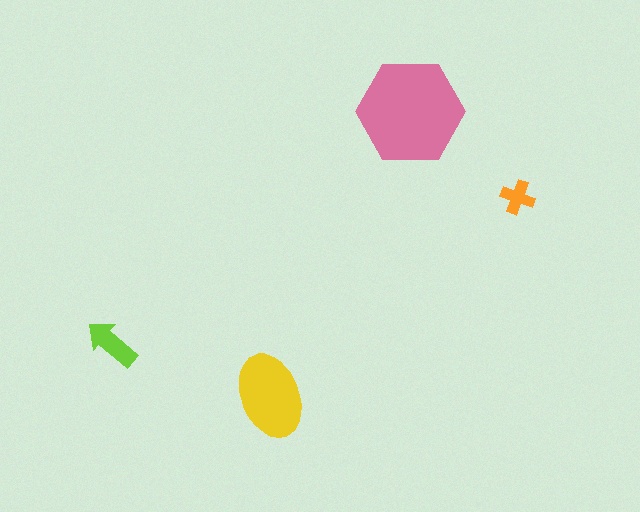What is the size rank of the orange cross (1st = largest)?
4th.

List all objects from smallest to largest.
The orange cross, the lime arrow, the yellow ellipse, the pink hexagon.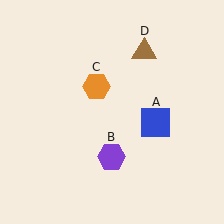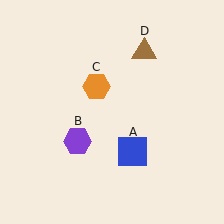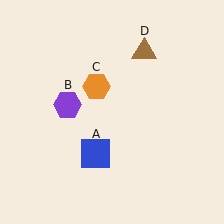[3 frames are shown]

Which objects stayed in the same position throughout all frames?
Orange hexagon (object C) and brown triangle (object D) remained stationary.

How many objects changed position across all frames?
2 objects changed position: blue square (object A), purple hexagon (object B).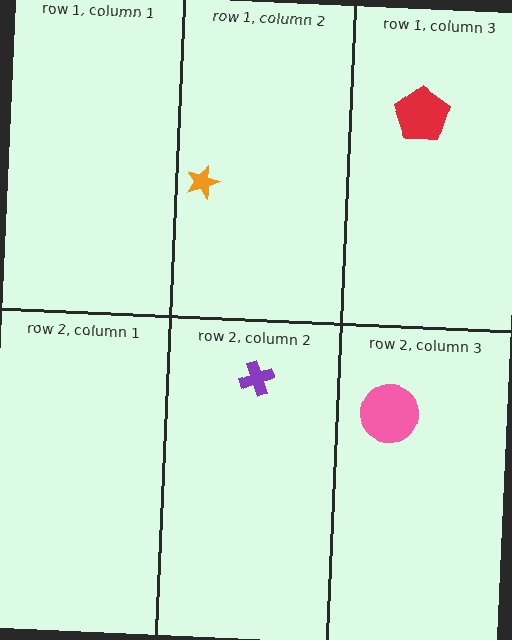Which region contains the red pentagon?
The row 1, column 3 region.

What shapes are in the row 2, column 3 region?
The pink circle.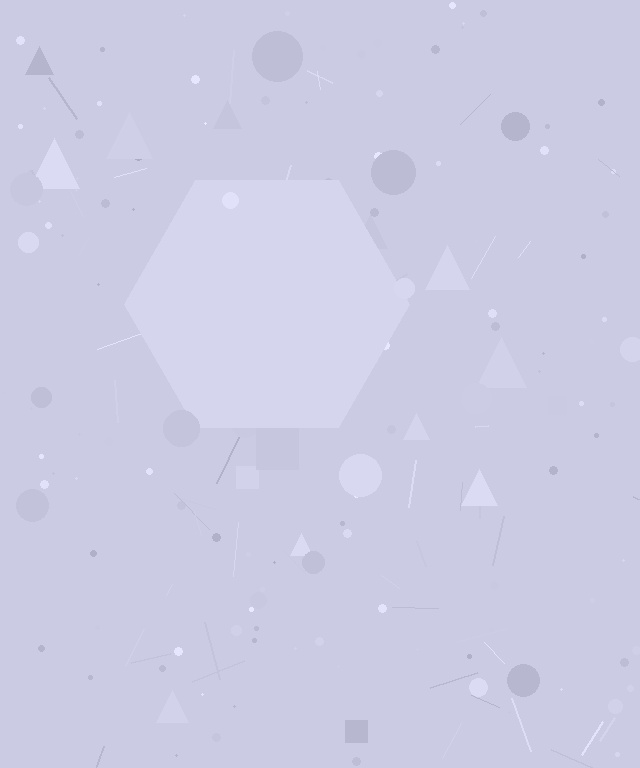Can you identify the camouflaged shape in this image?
The camouflaged shape is a hexagon.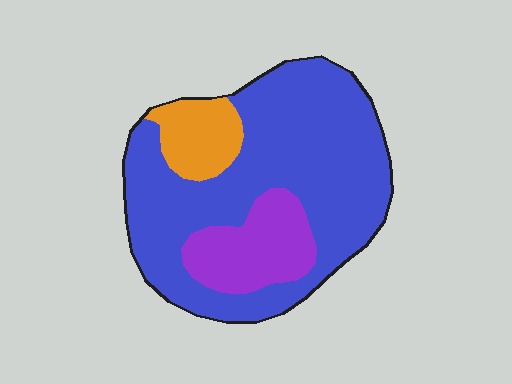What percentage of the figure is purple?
Purple covers about 20% of the figure.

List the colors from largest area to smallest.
From largest to smallest: blue, purple, orange.